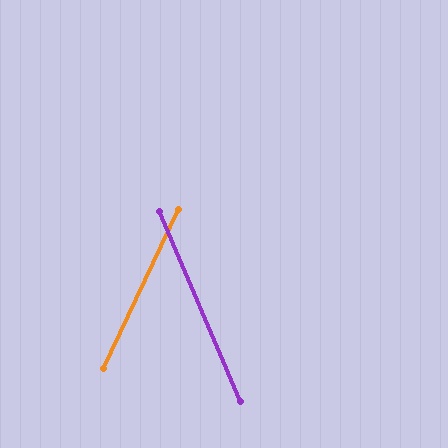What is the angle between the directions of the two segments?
Approximately 48 degrees.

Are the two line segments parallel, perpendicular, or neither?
Neither parallel nor perpendicular — they differ by about 48°.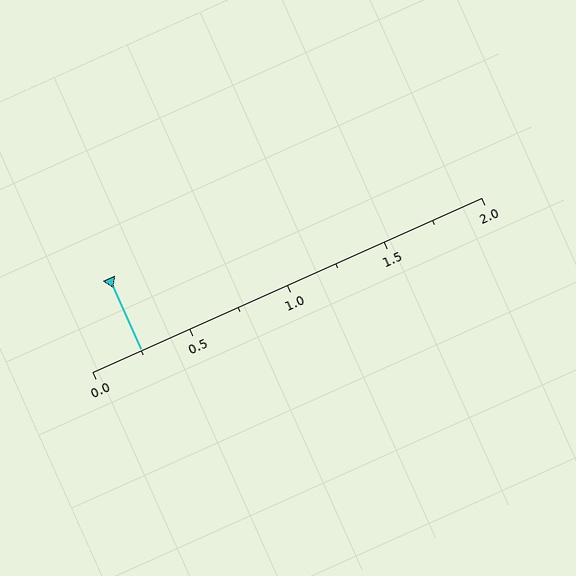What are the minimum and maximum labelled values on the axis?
The axis runs from 0.0 to 2.0.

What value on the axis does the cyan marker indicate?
The marker indicates approximately 0.25.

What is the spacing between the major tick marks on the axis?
The major ticks are spaced 0.5 apart.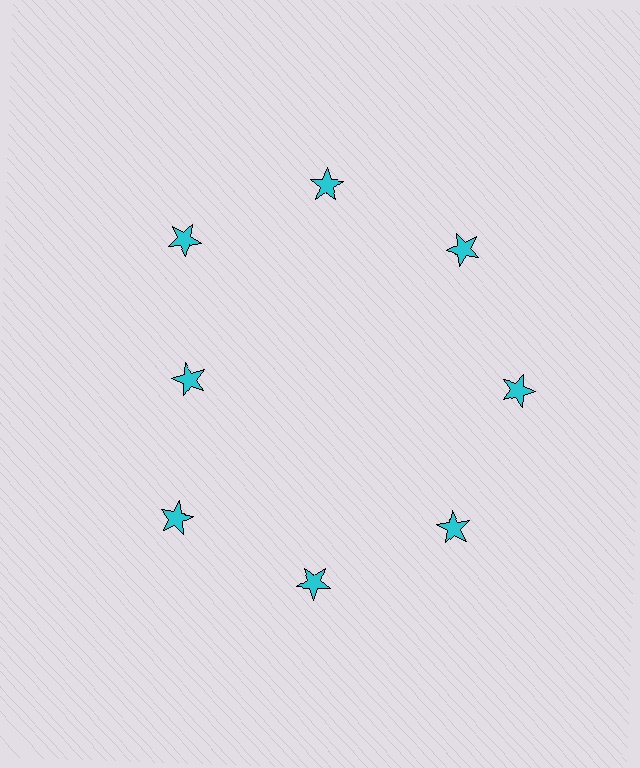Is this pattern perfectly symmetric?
No. The 8 cyan stars are arranged in a ring, but one element near the 9 o'clock position is pulled inward toward the center, breaking the 8-fold rotational symmetry.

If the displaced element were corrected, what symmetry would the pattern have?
It would have 8-fold rotational symmetry — the pattern would map onto itself every 45 degrees.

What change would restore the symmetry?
The symmetry would be restored by moving it outward, back onto the ring so that all 8 stars sit at equal angles and equal distance from the center.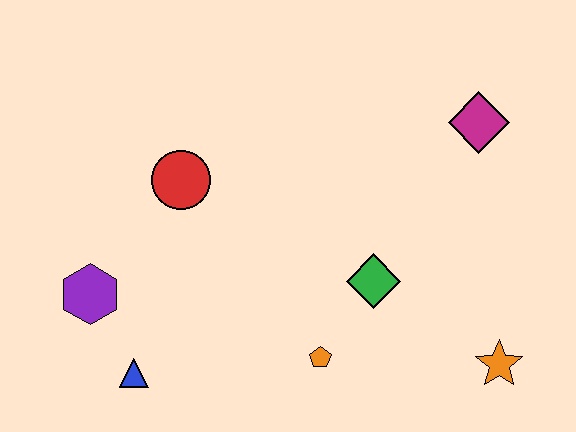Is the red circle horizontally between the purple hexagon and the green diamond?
Yes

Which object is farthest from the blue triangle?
The magenta diamond is farthest from the blue triangle.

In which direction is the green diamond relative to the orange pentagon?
The green diamond is above the orange pentagon.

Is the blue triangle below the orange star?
Yes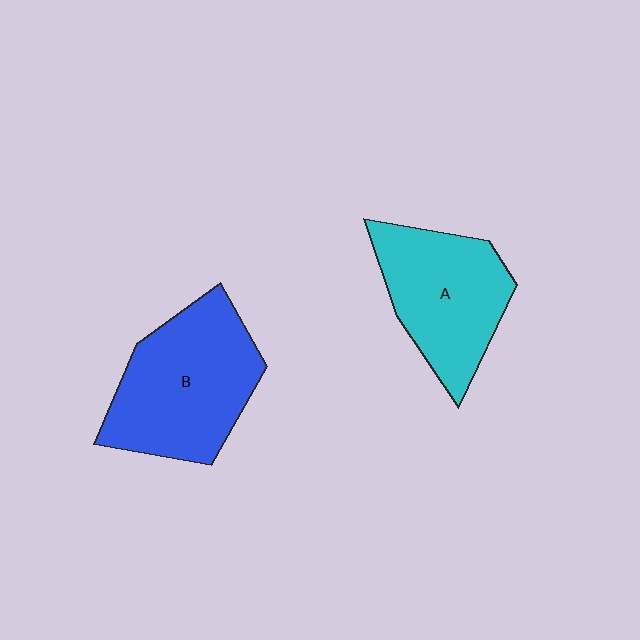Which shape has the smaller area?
Shape A (cyan).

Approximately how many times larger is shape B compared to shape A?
Approximately 1.2 times.